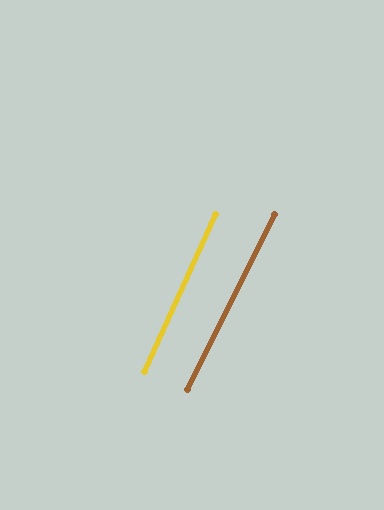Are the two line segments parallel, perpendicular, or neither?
Parallel — their directions differ by only 1.9°.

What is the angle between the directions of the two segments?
Approximately 2 degrees.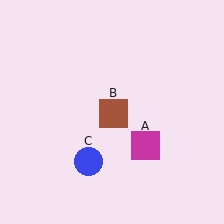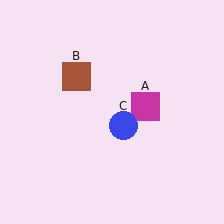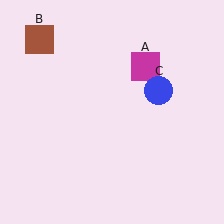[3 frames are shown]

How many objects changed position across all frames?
3 objects changed position: magenta square (object A), brown square (object B), blue circle (object C).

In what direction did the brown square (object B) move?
The brown square (object B) moved up and to the left.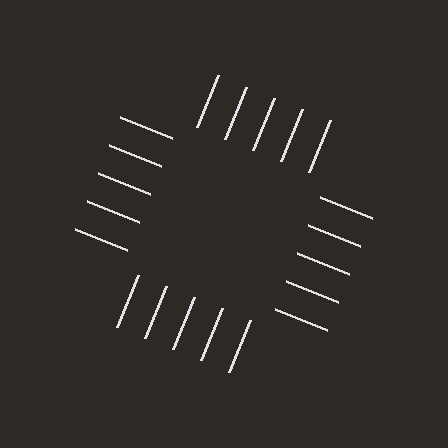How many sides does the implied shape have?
4 sides — the line-ends trace a square.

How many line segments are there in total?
20 — 5 along each of the 4 edges.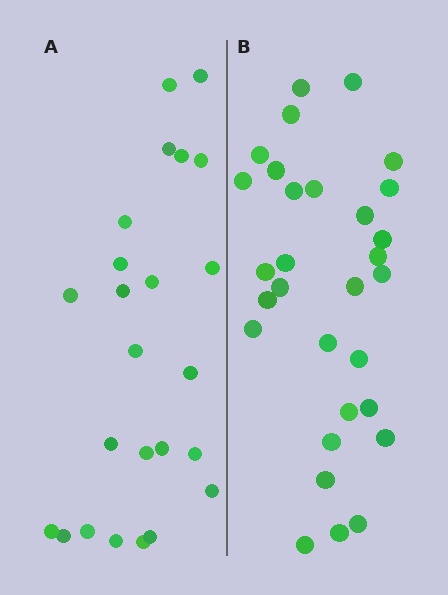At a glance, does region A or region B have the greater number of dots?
Region B (the right region) has more dots.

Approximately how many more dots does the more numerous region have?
Region B has about 6 more dots than region A.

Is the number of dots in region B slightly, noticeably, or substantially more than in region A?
Region B has noticeably more, but not dramatically so. The ratio is roughly 1.2 to 1.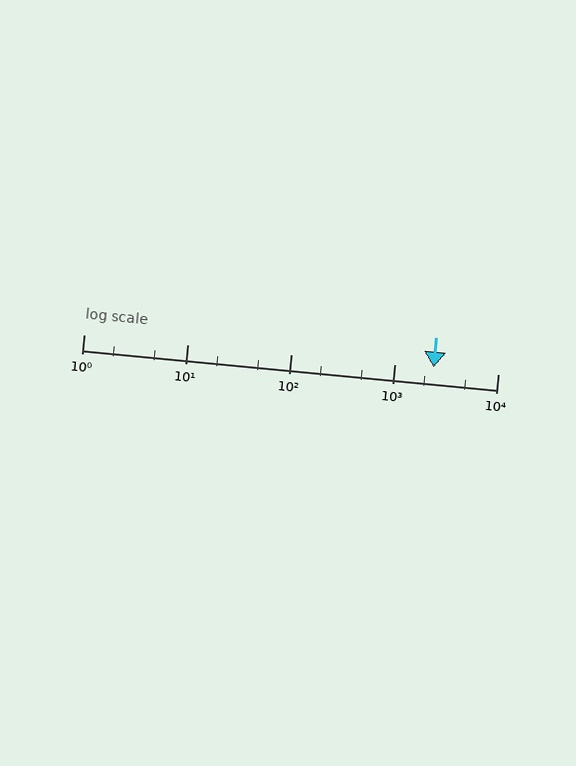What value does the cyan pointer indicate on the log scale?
The pointer indicates approximately 2400.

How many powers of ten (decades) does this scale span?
The scale spans 4 decades, from 1 to 10000.